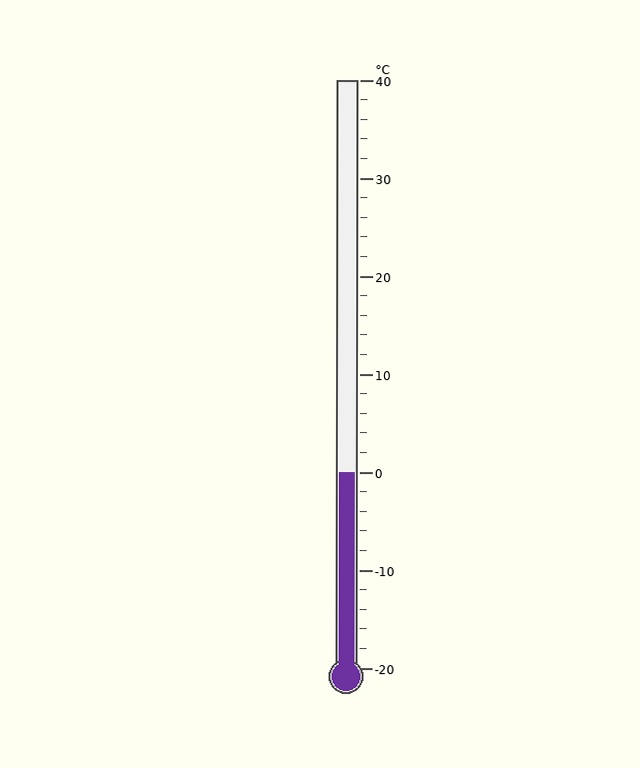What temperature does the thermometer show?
The thermometer shows approximately 0°C.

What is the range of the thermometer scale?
The thermometer scale ranges from -20°C to 40°C.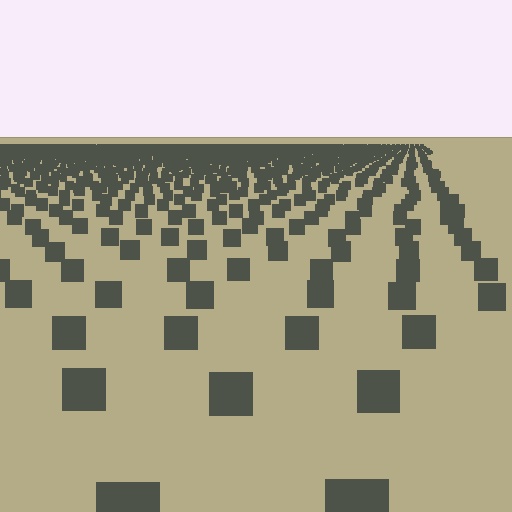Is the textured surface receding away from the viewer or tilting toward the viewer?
The surface is receding away from the viewer. Texture elements get smaller and denser toward the top.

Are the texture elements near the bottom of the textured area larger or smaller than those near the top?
Larger. Near the bottom, elements are closer to the viewer and appear at a bigger on-screen size.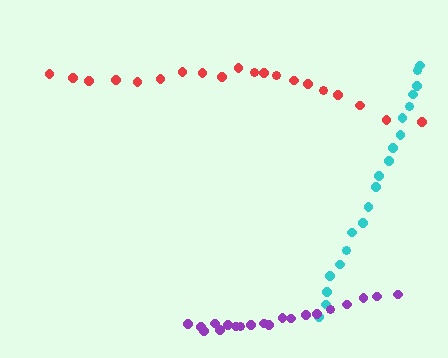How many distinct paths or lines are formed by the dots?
There are 3 distinct paths.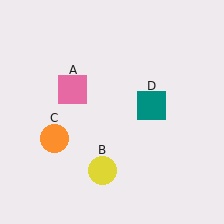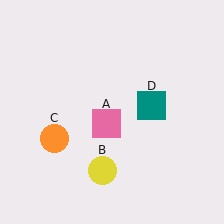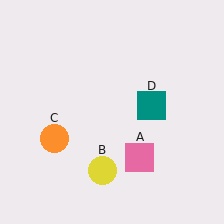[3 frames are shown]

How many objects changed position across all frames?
1 object changed position: pink square (object A).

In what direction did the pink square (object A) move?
The pink square (object A) moved down and to the right.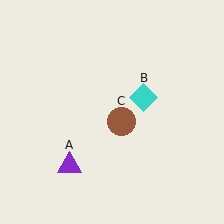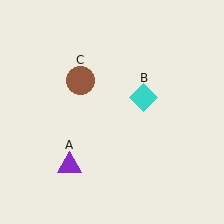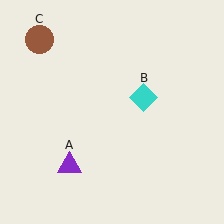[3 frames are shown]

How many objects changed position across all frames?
1 object changed position: brown circle (object C).